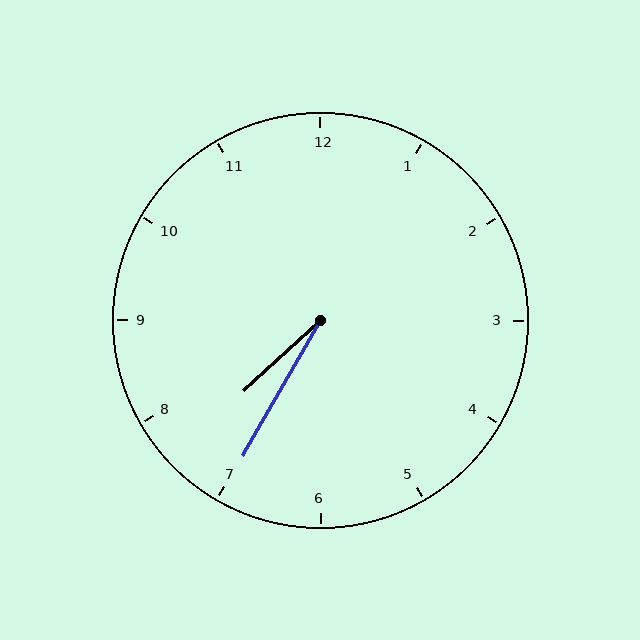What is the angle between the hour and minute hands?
Approximately 18 degrees.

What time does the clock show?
7:35.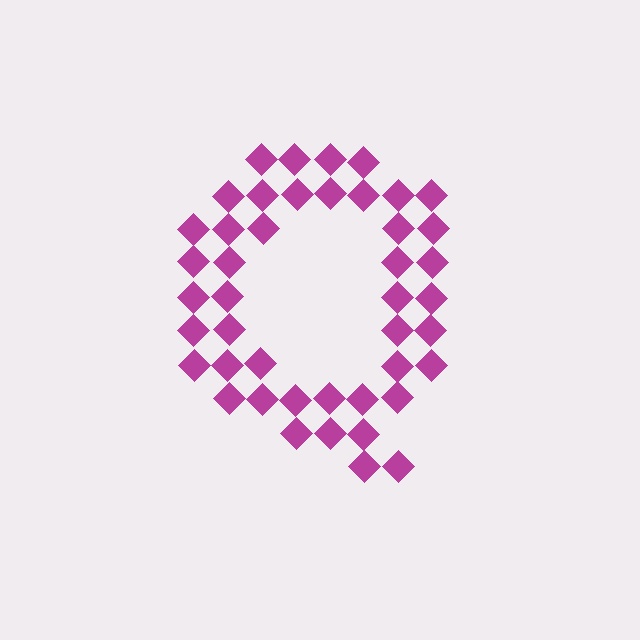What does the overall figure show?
The overall figure shows the letter Q.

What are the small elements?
The small elements are diamonds.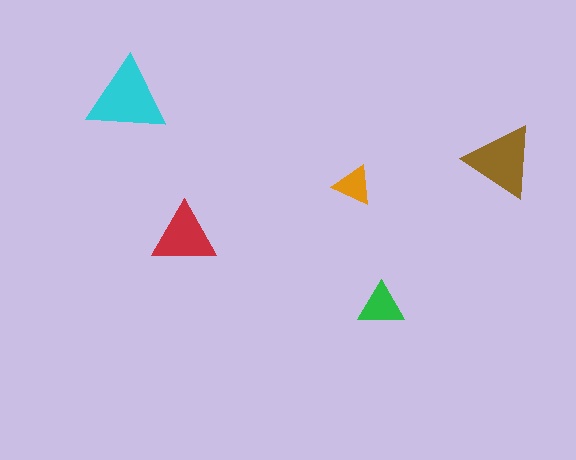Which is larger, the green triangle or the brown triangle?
The brown one.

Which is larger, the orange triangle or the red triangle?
The red one.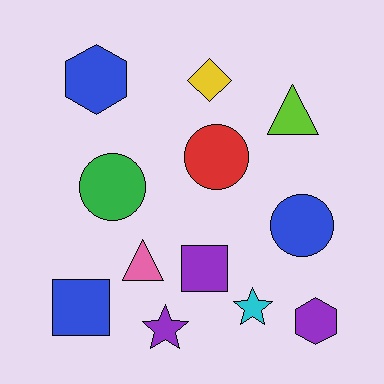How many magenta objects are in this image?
There are no magenta objects.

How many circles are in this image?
There are 3 circles.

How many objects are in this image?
There are 12 objects.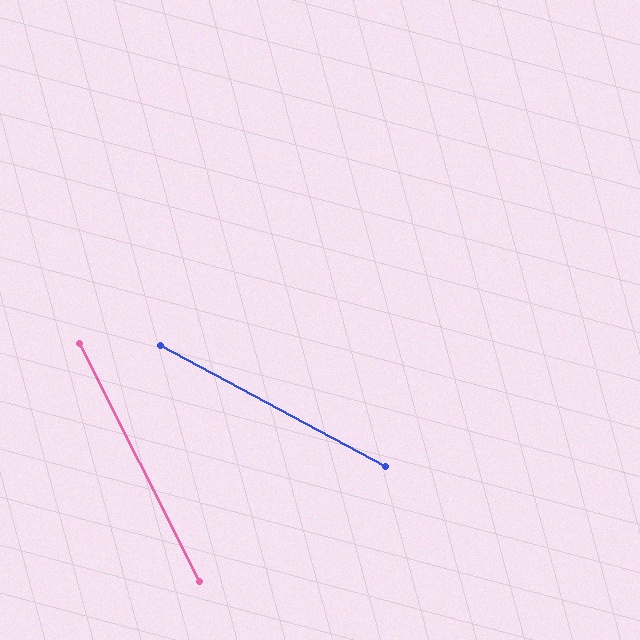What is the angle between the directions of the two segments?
Approximately 35 degrees.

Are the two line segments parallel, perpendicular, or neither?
Neither parallel nor perpendicular — they differ by about 35°.